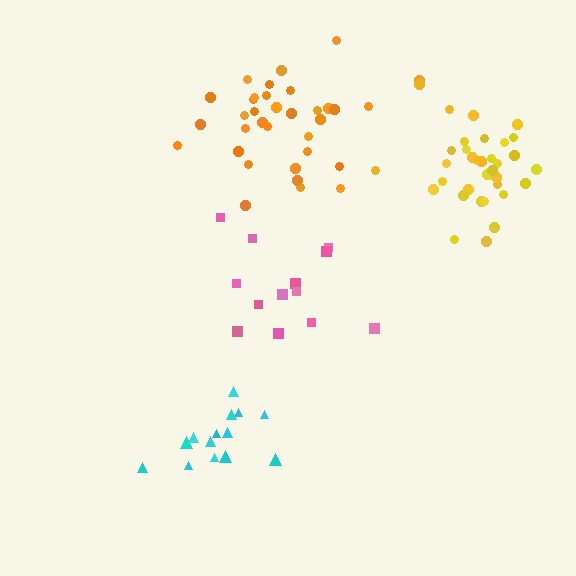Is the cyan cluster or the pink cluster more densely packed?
Cyan.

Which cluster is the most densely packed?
Yellow.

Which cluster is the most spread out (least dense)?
Pink.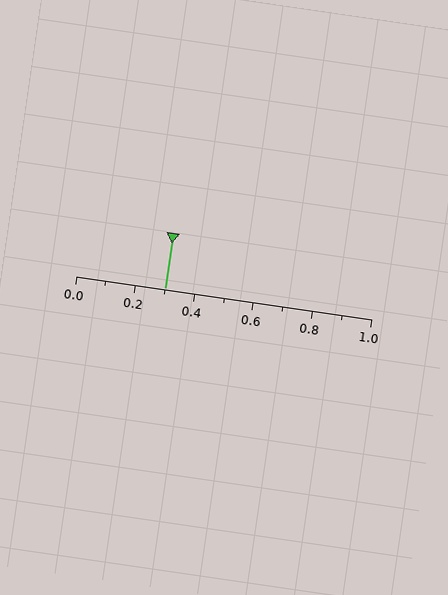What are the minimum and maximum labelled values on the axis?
The axis runs from 0.0 to 1.0.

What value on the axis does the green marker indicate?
The marker indicates approximately 0.3.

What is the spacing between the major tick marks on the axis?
The major ticks are spaced 0.2 apart.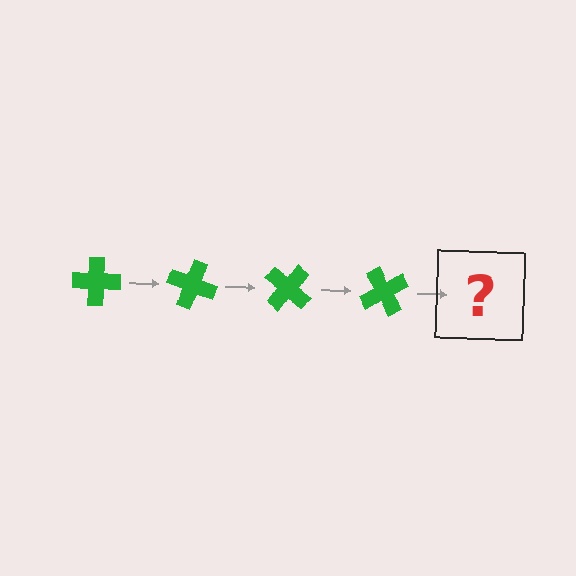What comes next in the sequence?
The next element should be a green cross rotated 80 degrees.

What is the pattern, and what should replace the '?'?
The pattern is that the cross rotates 20 degrees each step. The '?' should be a green cross rotated 80 degrees.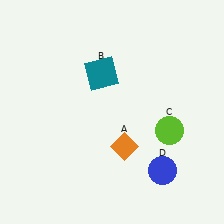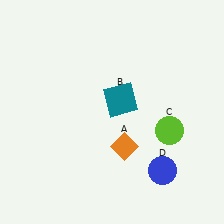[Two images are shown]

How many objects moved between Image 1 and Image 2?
1 object moved between the two images.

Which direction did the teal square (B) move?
The teal square (B) moved down.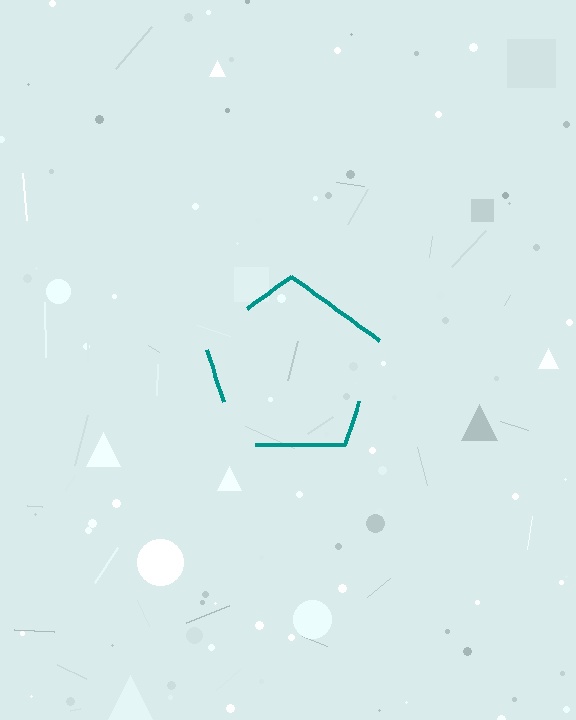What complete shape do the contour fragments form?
The contour fragments form a pentagon.